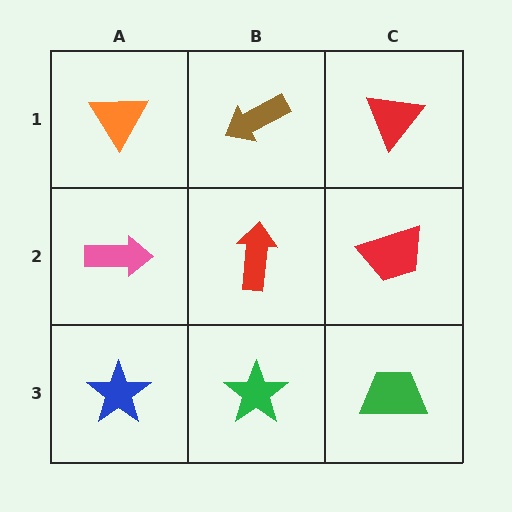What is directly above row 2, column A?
An orange triangle.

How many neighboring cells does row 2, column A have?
3.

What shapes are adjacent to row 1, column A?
A pink arrow (row 2, column A), a brown arrow (row 1, column B).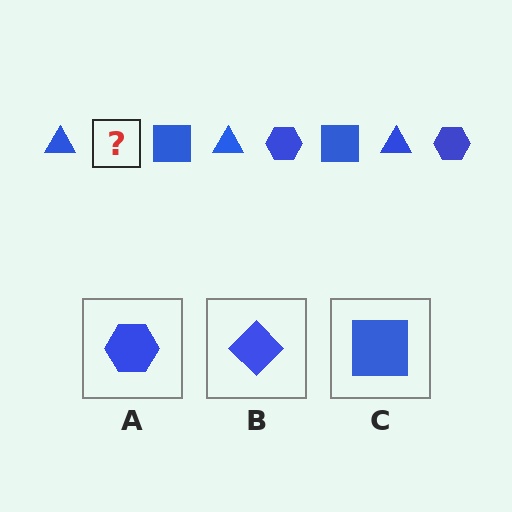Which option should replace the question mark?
Option A.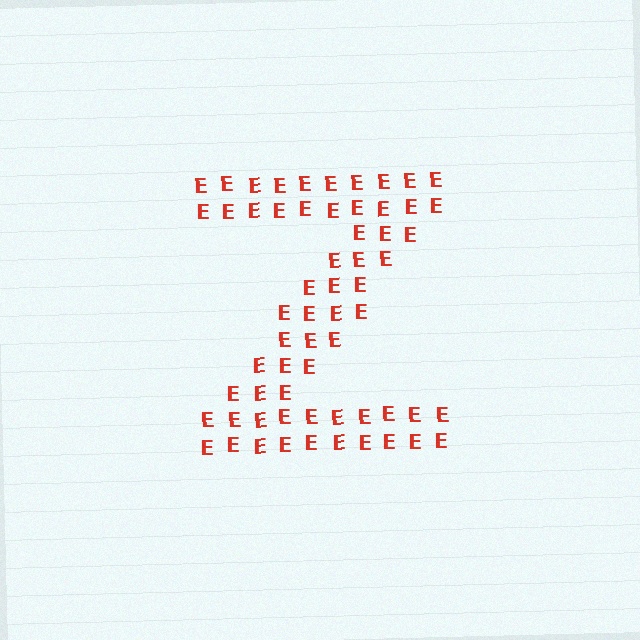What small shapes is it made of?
It is made of small letter E's.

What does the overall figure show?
The overall figure shows the letter Z.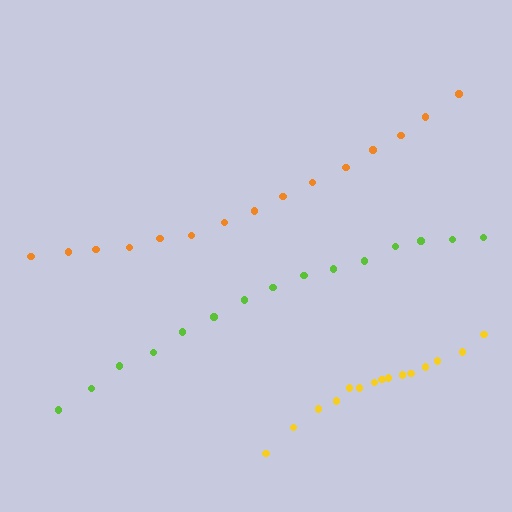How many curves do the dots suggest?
There are 3 distinct paths.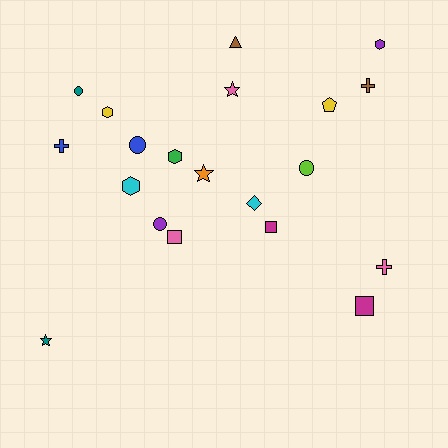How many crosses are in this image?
There are 3 crosses.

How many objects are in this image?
There are 20 objects.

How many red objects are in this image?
There are no red objects.